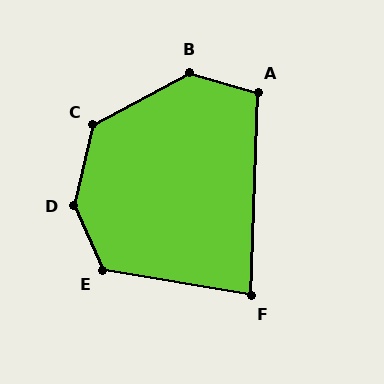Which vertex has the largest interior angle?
D, at approximately 142 degrees.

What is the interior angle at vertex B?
Approximately 135 degrees (obtuse).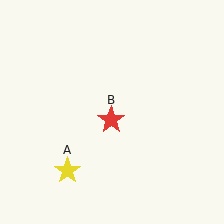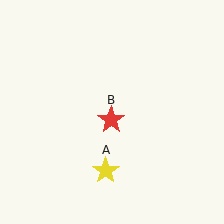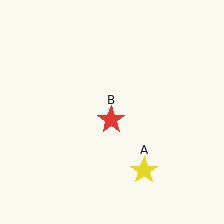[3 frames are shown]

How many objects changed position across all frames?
1 object changed position: yellow star (object A).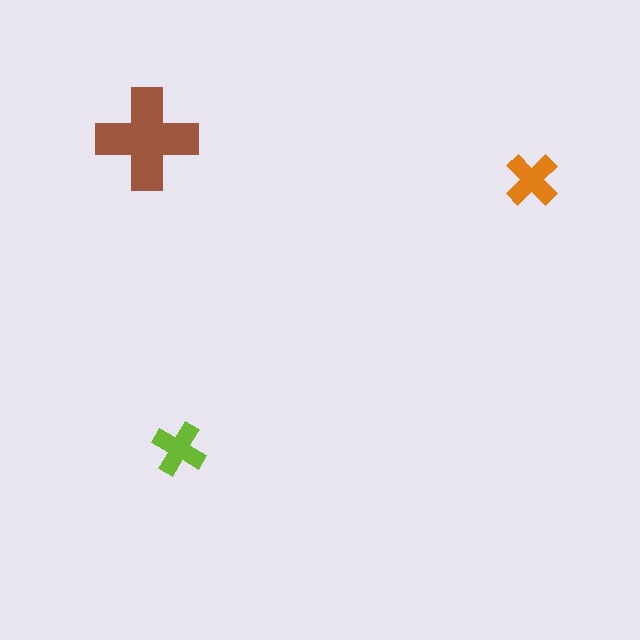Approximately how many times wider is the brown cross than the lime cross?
About 2 times wider.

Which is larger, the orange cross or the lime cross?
The orange one.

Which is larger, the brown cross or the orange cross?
The brown one.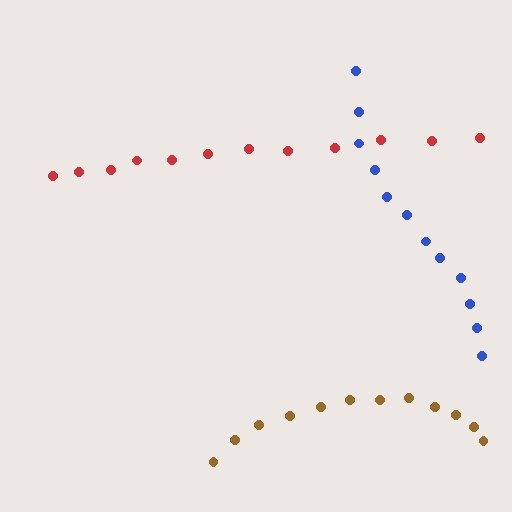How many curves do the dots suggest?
There are 3 distinct paths.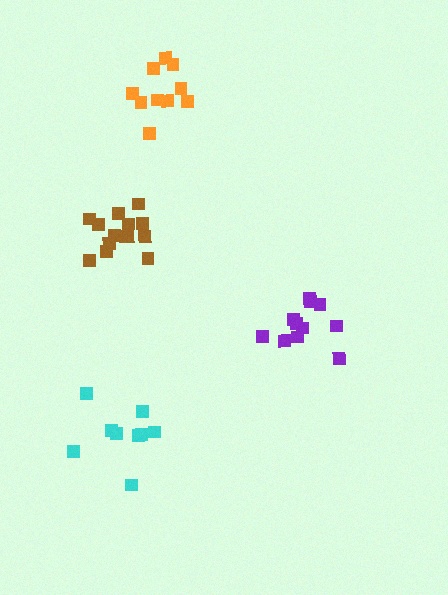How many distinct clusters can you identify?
There are 4 distinct clusters.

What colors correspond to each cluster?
The clusters are colored: purple, brown, cyan, orange.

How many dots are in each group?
Group 1: 11 dots, Group 2: 14 dots, Group 3: 9 dots, Group 4: 10 dots (44 total).